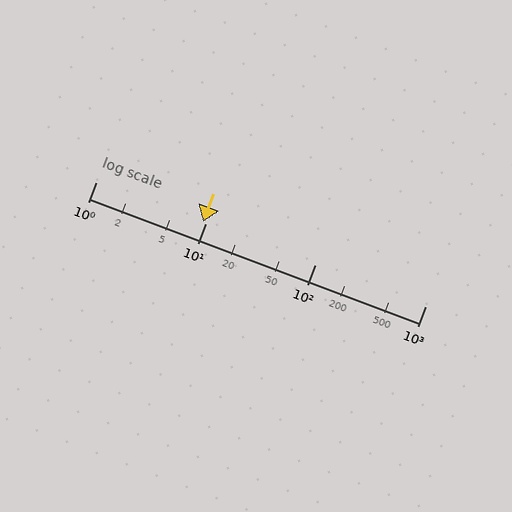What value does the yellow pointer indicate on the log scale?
The pointer indicates approximately 9.5.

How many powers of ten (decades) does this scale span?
The scale spans 3 decades, from 1 to 1000.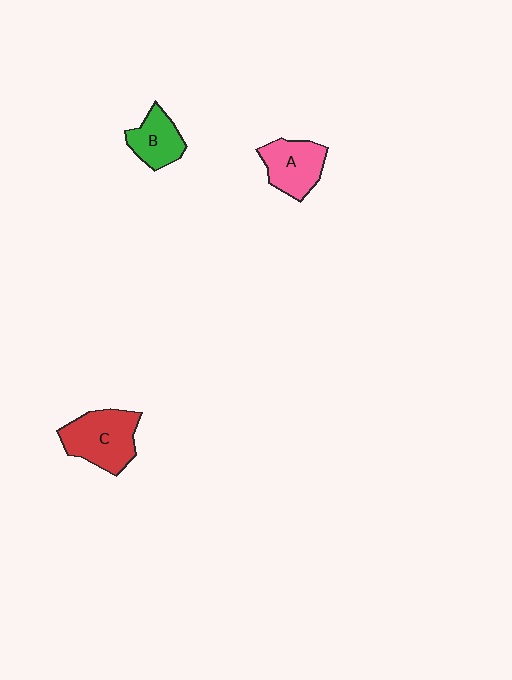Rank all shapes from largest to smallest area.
From largest to smallest: C (red), A (pink), B (green).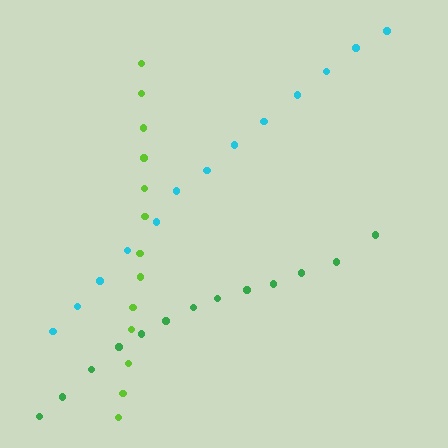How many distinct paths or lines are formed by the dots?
There are 3 distinct paths.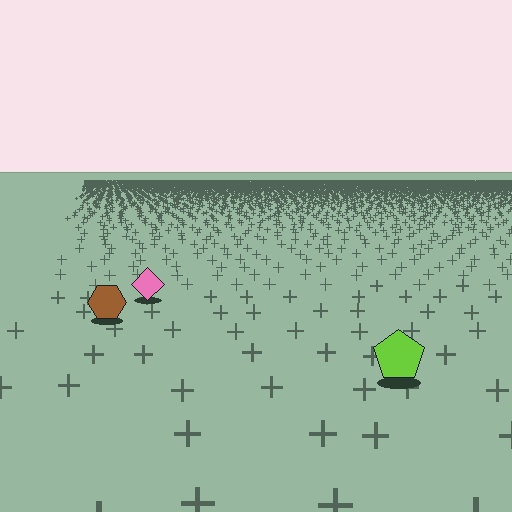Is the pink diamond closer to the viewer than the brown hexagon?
No. The brown hexagon is closer — you can tell from the texture gradient: the ground texture is coarser near it.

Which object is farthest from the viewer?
The pink diamond is farthest from the viewer. It appears smaller and the ground texture around it is denser.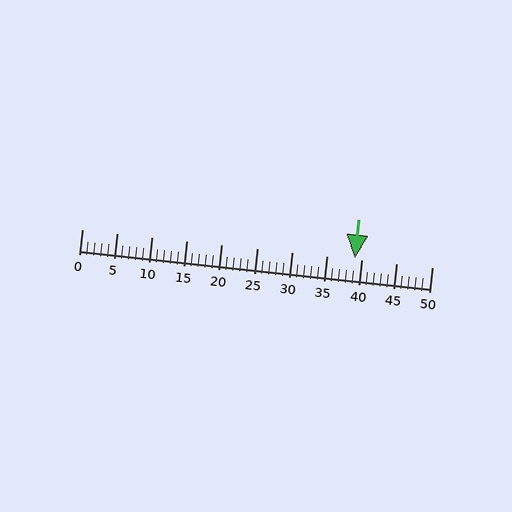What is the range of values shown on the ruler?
The ruler shows values from 0 to 50.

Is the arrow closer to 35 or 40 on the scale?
The arrow is closer to 40.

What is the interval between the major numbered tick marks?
The major tick marks are spaced 5 units apart.